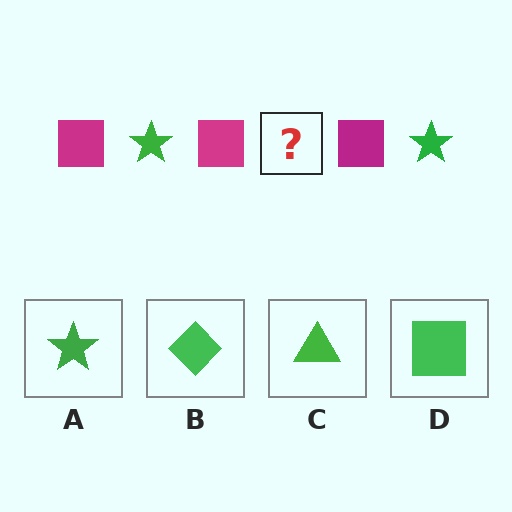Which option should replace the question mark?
Option A.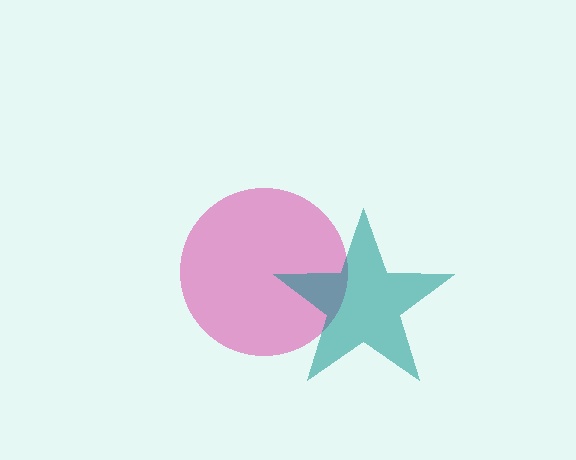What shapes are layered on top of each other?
The layered shapes are: a pink circle, a teal star.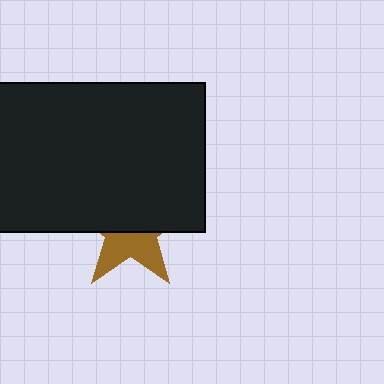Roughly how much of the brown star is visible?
A small part of it is visible (roughly 42%).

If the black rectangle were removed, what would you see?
You would see the complete brown star.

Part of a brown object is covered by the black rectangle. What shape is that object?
It is a star.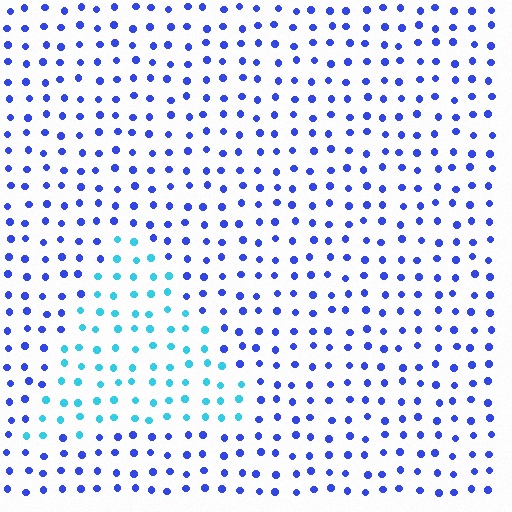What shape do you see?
I see a triangle.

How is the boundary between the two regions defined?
The boundary is defined purely by a slight shift in hue (about 46 degrees). Spacing, size, and orientation are identical on both sides.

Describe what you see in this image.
The image is filled with small blue elements in a uniform arrangement. A triangle-shaped region is visible where the elements are tinted to a slightly different hue, forming a subtle color boundary.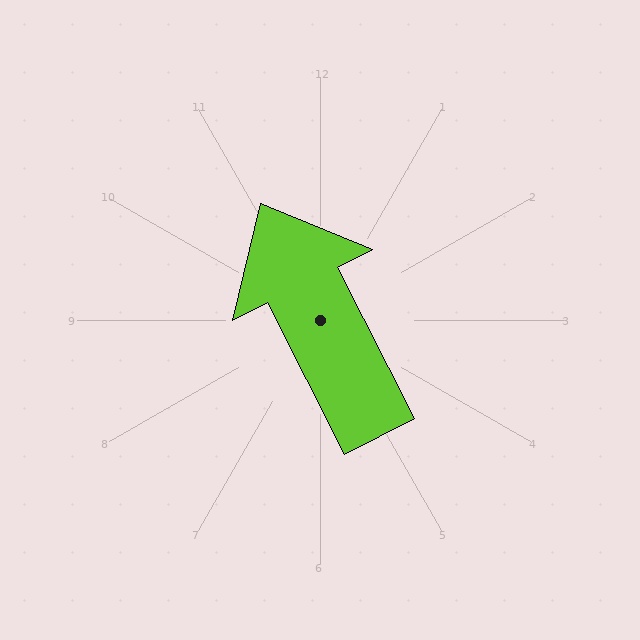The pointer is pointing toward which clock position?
Roughly 11 o'clock.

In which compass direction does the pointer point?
Northwest.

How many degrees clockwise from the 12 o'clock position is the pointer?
Approximately 333 degrees.